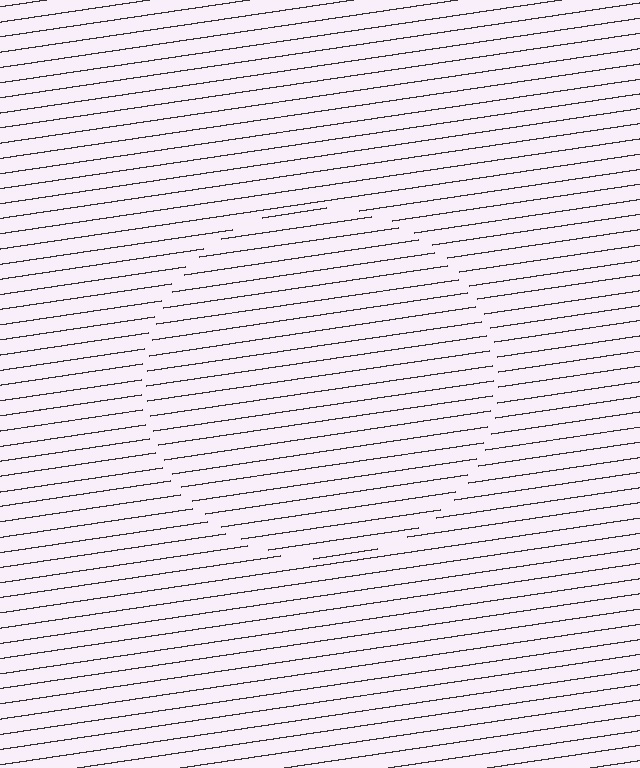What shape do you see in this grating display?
An illusory circle. The interior of the shape contains the same grating, shifted by half a period — the contour is defined by the phase discontinuity where line-ends from the inner and outer gratings abut.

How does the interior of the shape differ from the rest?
The interior of the shape contains the same grating, shifted by half a period — the contour is defined by the phase discontinuity where line-ends from the inner and outer gratings abut.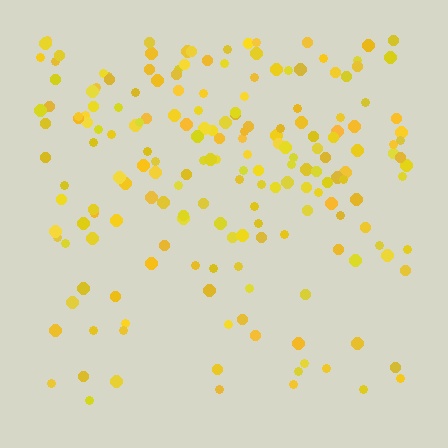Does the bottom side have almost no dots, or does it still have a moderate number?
Still a moderate number, just noticeably fewer than the top.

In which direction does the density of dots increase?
From bottom to top, with the top side densest.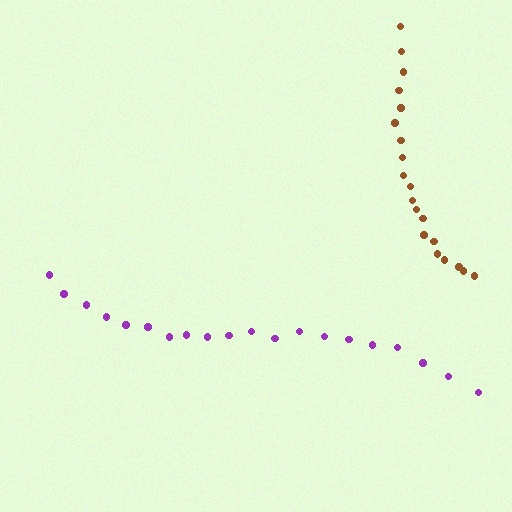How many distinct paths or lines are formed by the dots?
There are 2 distinct paths.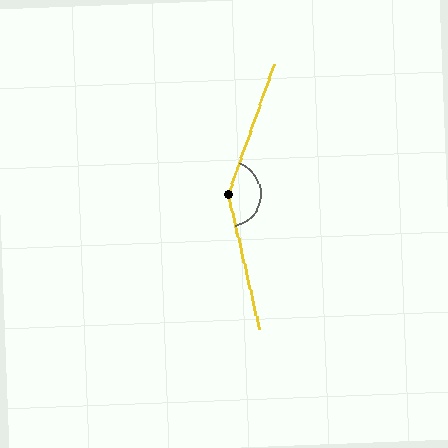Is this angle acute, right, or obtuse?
It is obtuse.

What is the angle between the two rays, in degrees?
Approximately 147 degrees.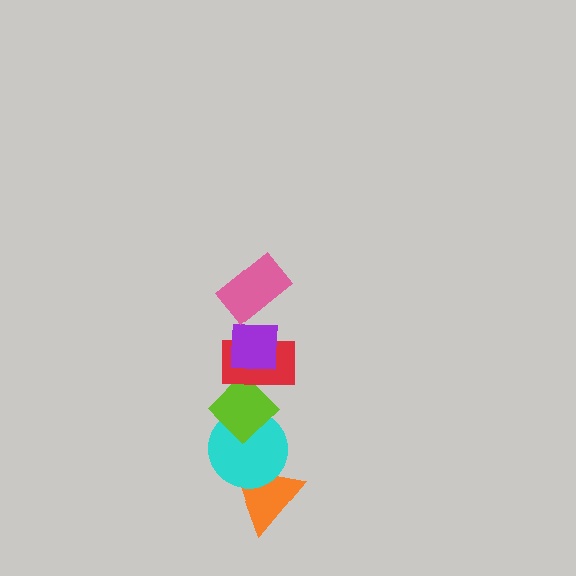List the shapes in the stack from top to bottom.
From top to bottom: the pink rectangle, the purple square, the red rectangle, the lime diamond, the cyan circle, the orange triangle.